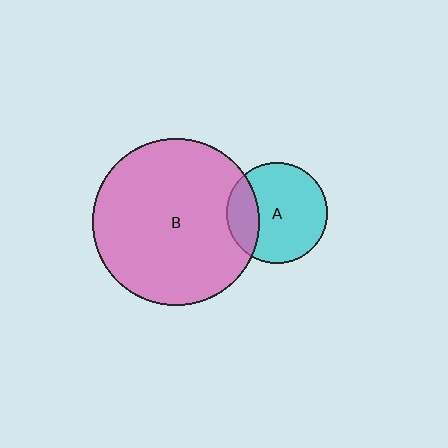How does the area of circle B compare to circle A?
Approximately 2.7 times.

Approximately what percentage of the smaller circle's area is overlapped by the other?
Approximately 25%.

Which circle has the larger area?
Circle B (pink).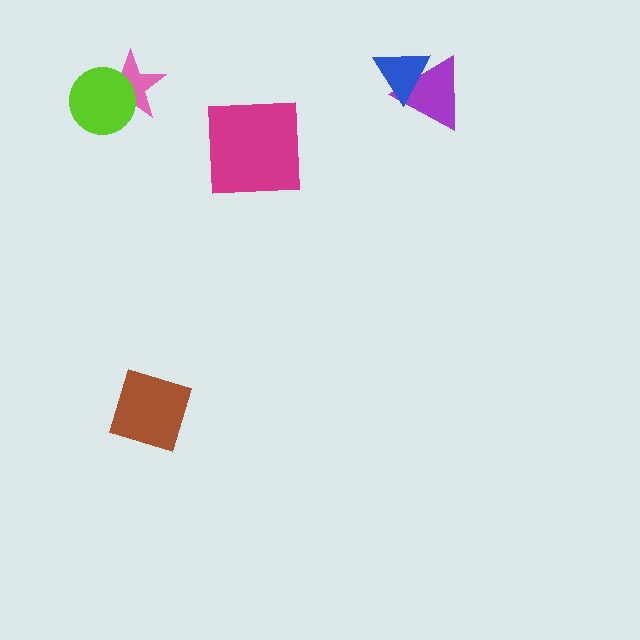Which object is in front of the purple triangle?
The blue triangle is in front of the purple triangle.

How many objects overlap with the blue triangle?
1 object overlaps with the blue triangle.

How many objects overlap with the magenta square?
0 objects overlap with the magenta square.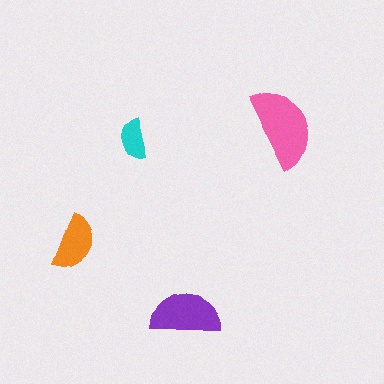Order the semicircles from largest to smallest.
the pink one, the purple one, the orange one, the cyan one.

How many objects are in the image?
There are 4 objects in the image.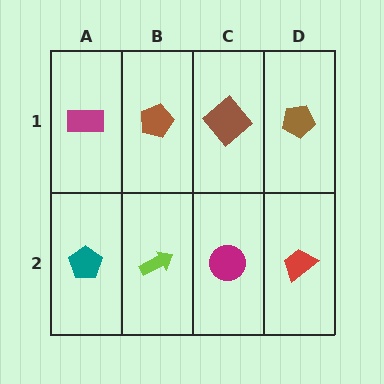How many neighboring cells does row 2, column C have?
3.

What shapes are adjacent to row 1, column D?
A red trapezoid (row 2, column D), a brown diamond (row 1, column C).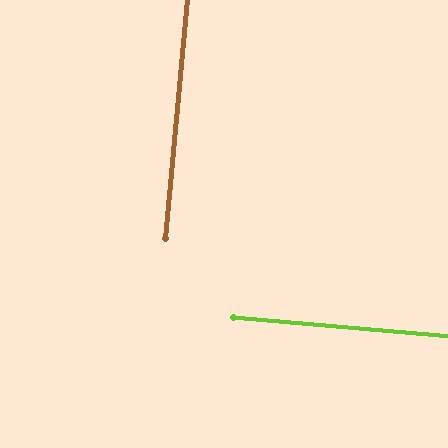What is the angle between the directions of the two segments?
Approximately 90 degrees.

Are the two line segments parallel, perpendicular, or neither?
Perpendicular — they meet at approximately 90°.